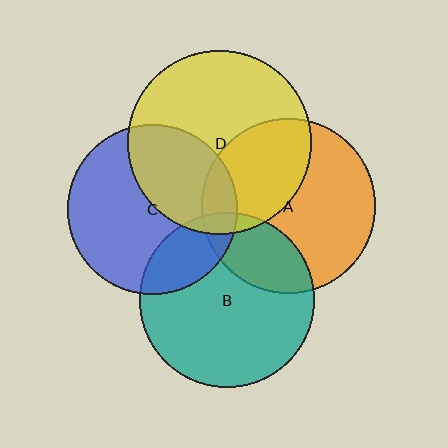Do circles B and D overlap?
Yes.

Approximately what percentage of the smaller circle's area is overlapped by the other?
Approximately 5%.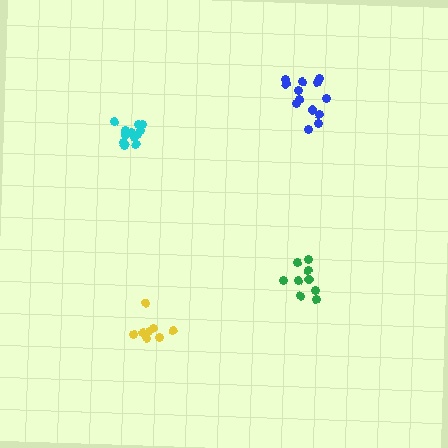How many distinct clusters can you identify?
There are 4 distinct clusters.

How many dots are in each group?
Group 1: 13 dots, Group 2: 8 dots, Group 3: 13 dots, Group 4: 9 dots (43 total).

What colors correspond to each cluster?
The clusters are colored: cyan, yellow, blue, green.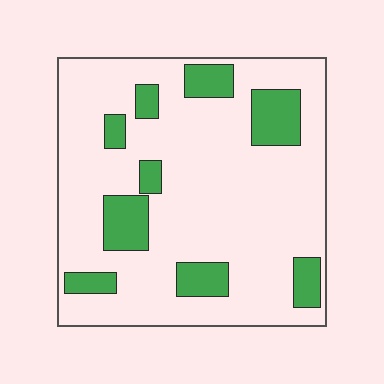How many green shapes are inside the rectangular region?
9.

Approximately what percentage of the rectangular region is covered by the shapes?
Approximately 20%.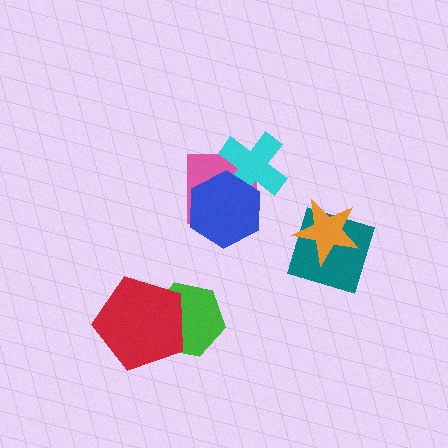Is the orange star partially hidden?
No, no other shape covers it.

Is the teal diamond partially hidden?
Yes, it is partially covered by another shape.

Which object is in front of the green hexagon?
The red pentagon is in front of the green hexagon.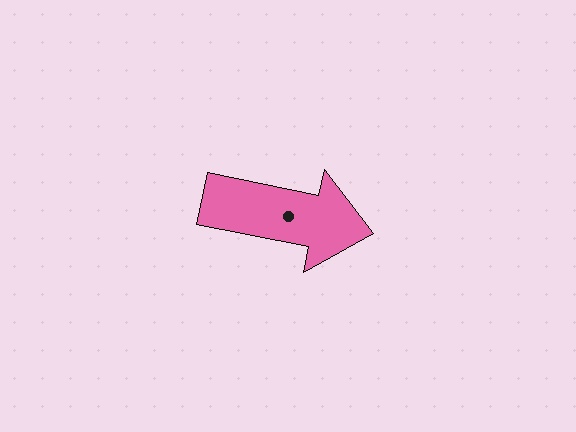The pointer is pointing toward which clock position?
Roughly 3 o'clock.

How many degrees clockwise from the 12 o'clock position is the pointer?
Approximately 101 degrees.